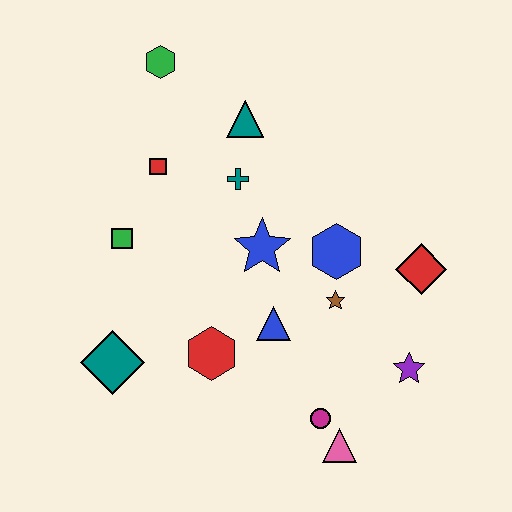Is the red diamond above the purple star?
Yes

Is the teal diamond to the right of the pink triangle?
No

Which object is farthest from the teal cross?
The pink triangle is farthest from the teal cross.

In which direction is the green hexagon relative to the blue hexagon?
The green hexagon is above the blue hexagon.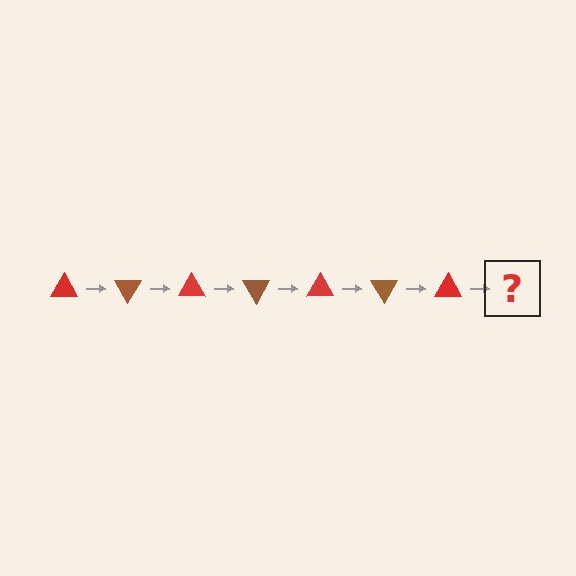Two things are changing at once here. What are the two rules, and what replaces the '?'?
The two rules are that it rotates 60 degrees each step and the color cycles through red and brown. The '?' should be a brown triangle, rotated 420 degrees from the start.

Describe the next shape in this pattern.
It should be a brown triangle, rotated 420 degrees from the start.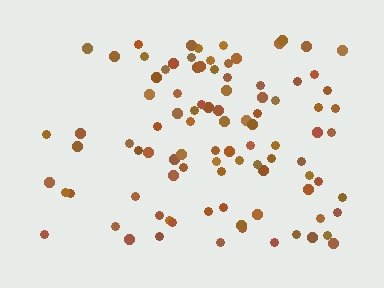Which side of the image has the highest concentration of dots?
The right.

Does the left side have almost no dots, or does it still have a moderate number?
Still a moderate number, just noticeably fewer than the right.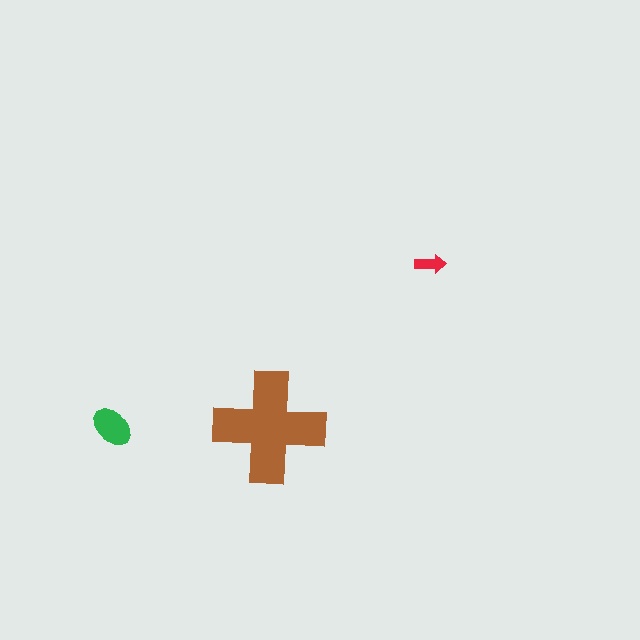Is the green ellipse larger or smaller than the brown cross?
Smaller.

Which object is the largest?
The brown cross.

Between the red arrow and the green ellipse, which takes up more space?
The green ellipse.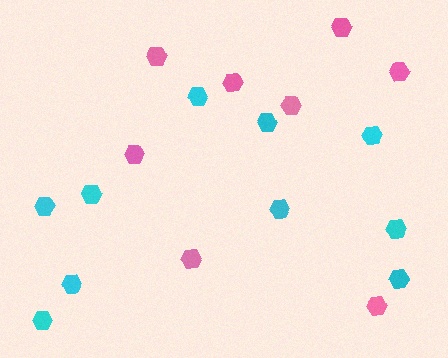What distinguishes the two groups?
There are 2 groups: one group of pink hexagons (8) and one group of cyan hexagons (10).